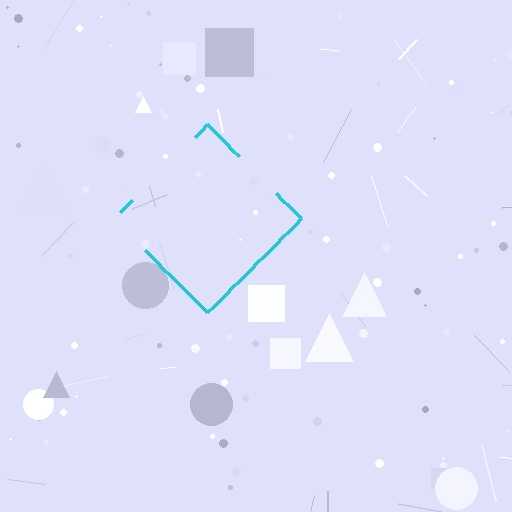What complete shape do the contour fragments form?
The contour fragments form a diamond.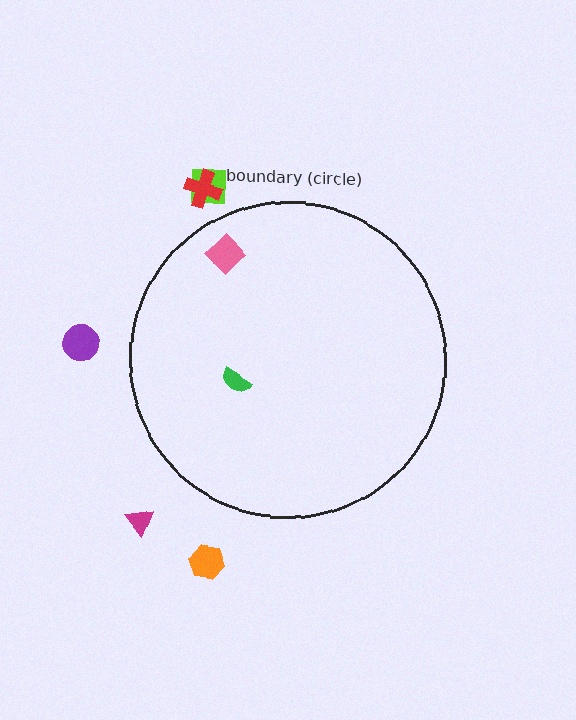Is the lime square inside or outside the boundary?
Outside.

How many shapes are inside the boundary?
2 inside, 5 outside.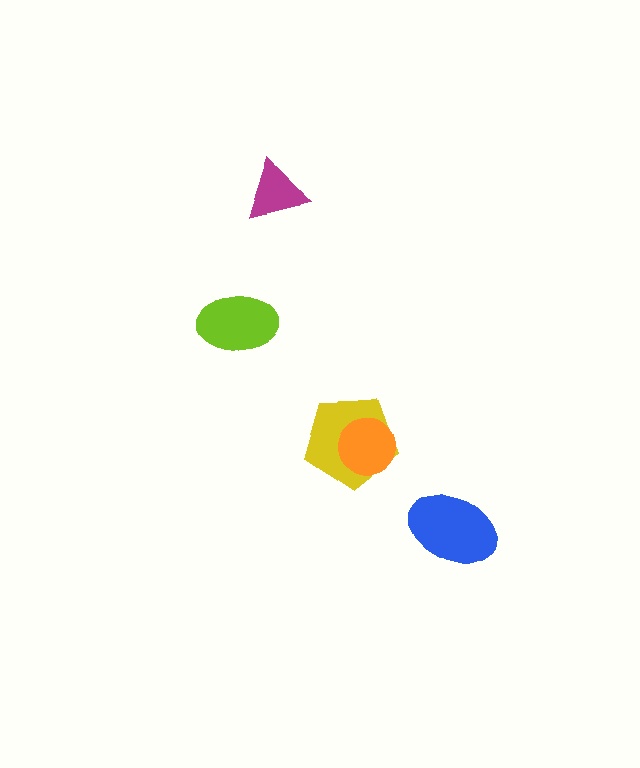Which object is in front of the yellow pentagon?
The orange circle is in front of the yellow pentagon.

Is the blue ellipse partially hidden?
No, no other shape covers it.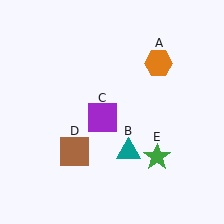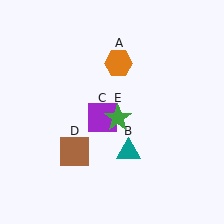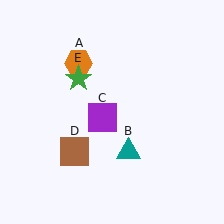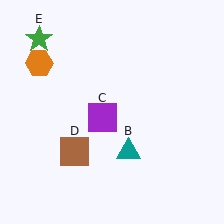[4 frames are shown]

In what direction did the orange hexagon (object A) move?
The orange hexagon (object A) moved left.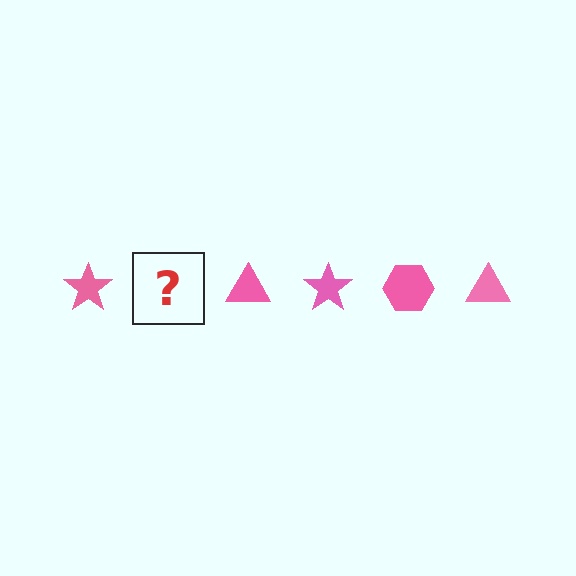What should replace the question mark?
The question mark should be replaced with a pink hexagon.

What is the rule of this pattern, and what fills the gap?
The rule is that the pattern cycles through star, hexagon, triangle shapes in pink. The gap should be filled with a pink hexagon.